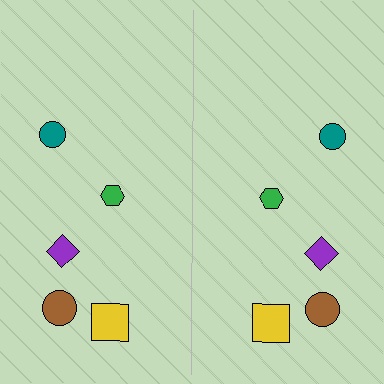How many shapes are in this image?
There are 10 shapes in this image.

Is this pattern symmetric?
Yes, this pattern has bilateral (reflection) symmetry.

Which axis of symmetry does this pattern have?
The pattern has a vertical axis of symmetry running through the center of the image.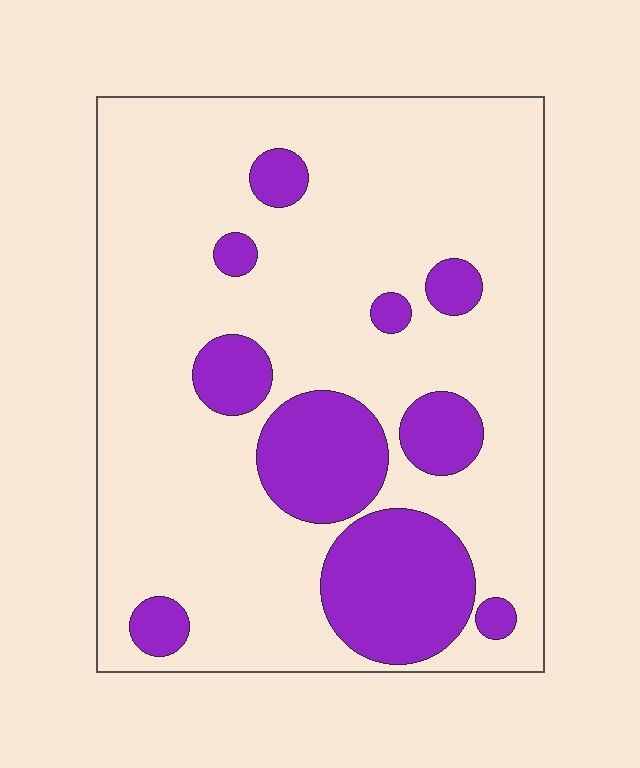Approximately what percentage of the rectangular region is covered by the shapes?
Approximately 20%.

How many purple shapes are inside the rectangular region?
10.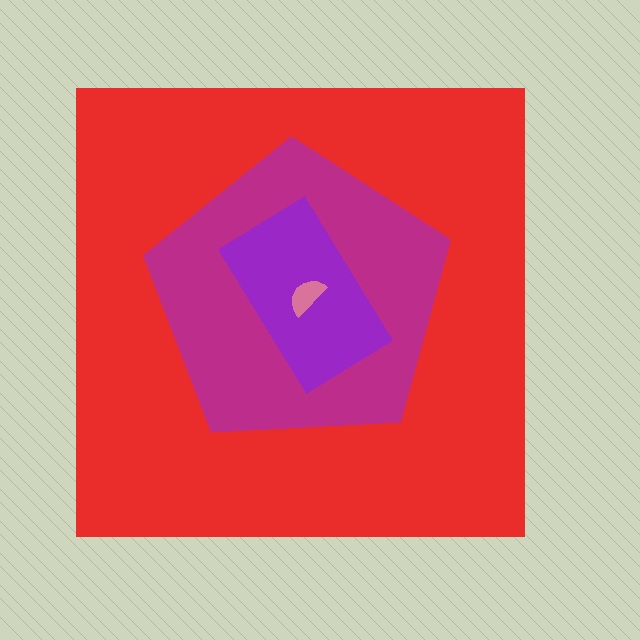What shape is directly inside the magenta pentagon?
The purple rectangle.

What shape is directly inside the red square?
The magenta pentagon.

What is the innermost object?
The pink semicircle.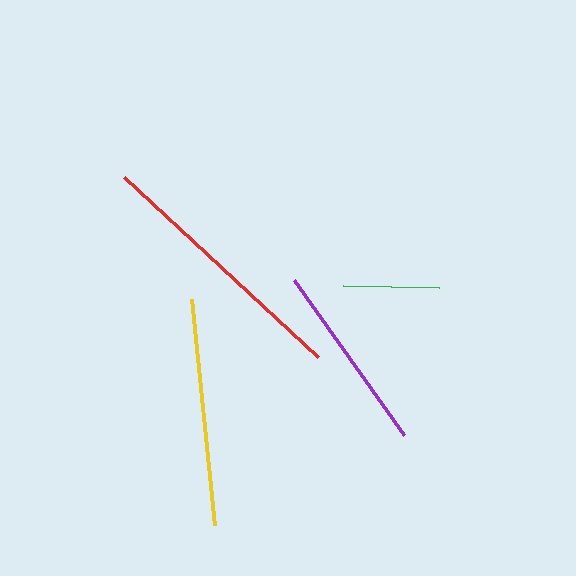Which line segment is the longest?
The red line is the longest at approximately 264 pixels.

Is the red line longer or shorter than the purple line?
The red line is longer than the purple line.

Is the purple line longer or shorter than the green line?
The purple line is longer than the green line.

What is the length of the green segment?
The green segment is approximately 96 pixels long.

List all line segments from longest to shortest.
From longest to shortest: red, yellow, purple, green.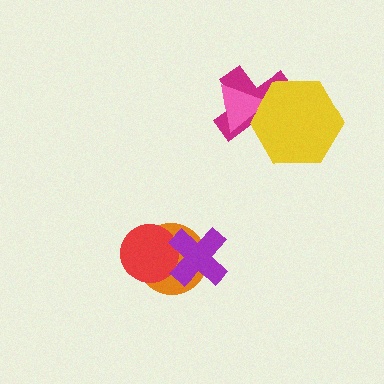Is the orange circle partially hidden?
Yes, it is partially covered by another shape.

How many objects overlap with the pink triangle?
2 objects overlap with the pink triangle.